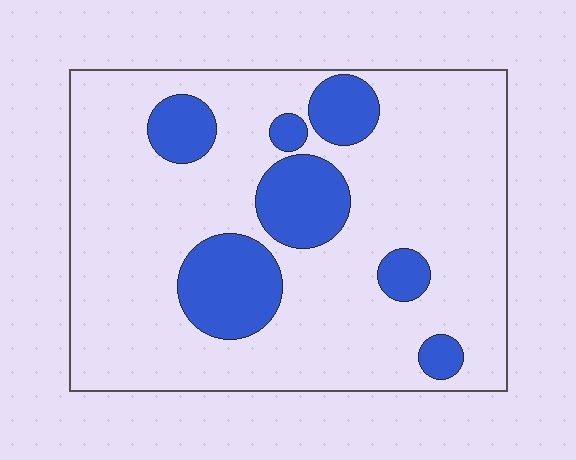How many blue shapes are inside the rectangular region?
7.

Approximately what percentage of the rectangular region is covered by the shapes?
Approximately 20%.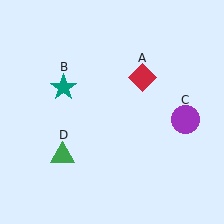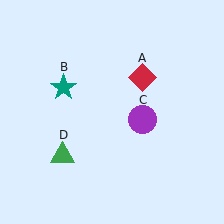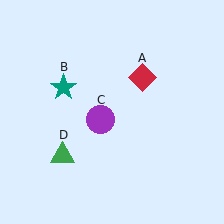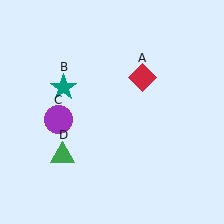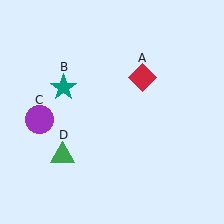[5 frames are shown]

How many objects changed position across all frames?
1 object changed position: purple circle (object C).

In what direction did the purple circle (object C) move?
The purple circle (object C) moved left.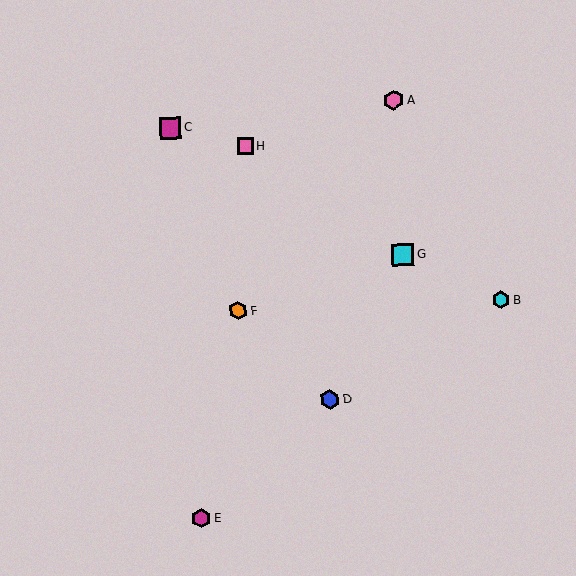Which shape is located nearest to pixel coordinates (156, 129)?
The magenta square (labeled C) at (170, 128) is nearest to that location.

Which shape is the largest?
The cyan square (labeled G) is the largest.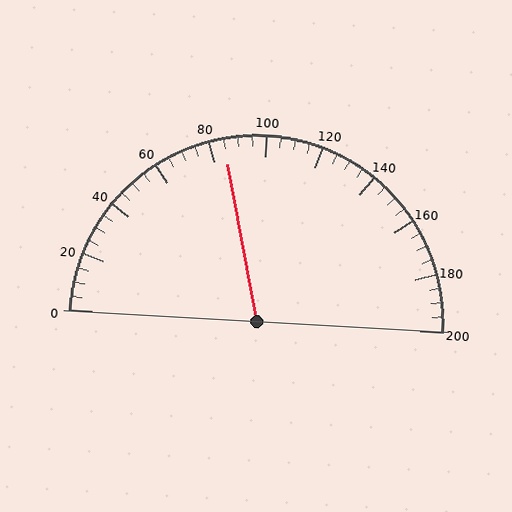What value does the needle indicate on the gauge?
The needle indicates approximately 85.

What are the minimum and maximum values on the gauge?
The gauge ranges from 0 to 200.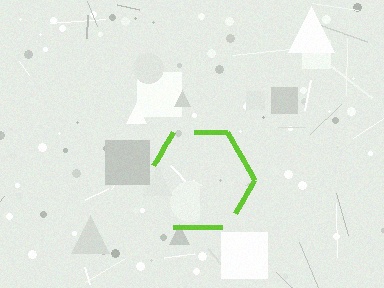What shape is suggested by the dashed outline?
The dashed outline suggests a hexagon.